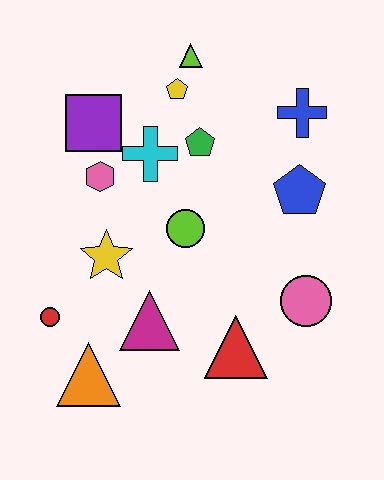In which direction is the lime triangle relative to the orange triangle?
The lime triangle is above the orange triangle.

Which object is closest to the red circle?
The orange triangle is closest to the red circle.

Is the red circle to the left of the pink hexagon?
Yes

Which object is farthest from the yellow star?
The blue cross is farthest from the yellow star.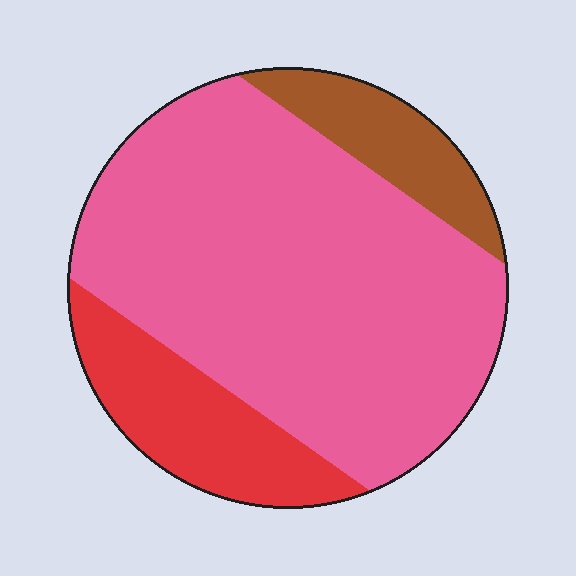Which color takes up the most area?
Pink, at roughly 70%.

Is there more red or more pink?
Pink.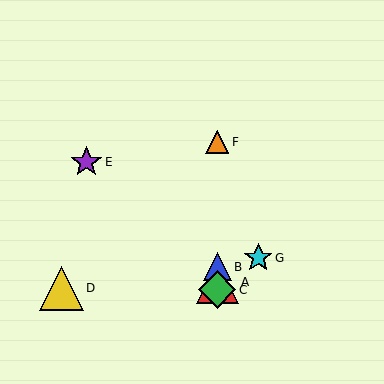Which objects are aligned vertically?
Objects A, B, C, F are aligned vertically.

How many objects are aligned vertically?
4 objects (A, B, C, F) are aligned vertically.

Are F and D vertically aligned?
No, F is at x≈217 and D is at x≈62.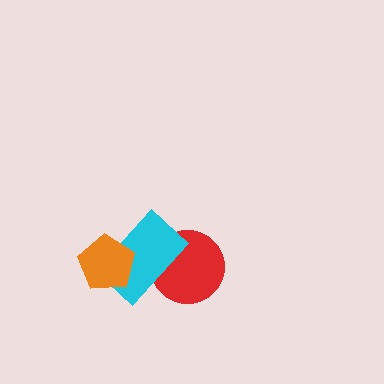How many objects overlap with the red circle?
1 object overlaps with the red circle.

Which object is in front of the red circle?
The cyan rectangle is in front of the red circle.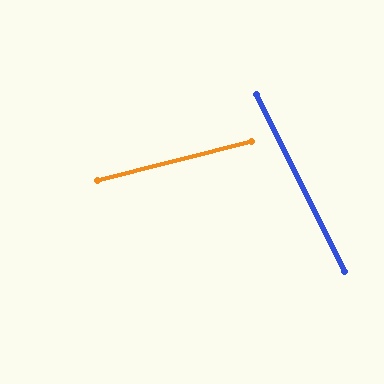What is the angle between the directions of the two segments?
Approximately 78 degrees.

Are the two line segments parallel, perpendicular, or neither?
Neither parallel nor perpendicular — they differ by about 78°.